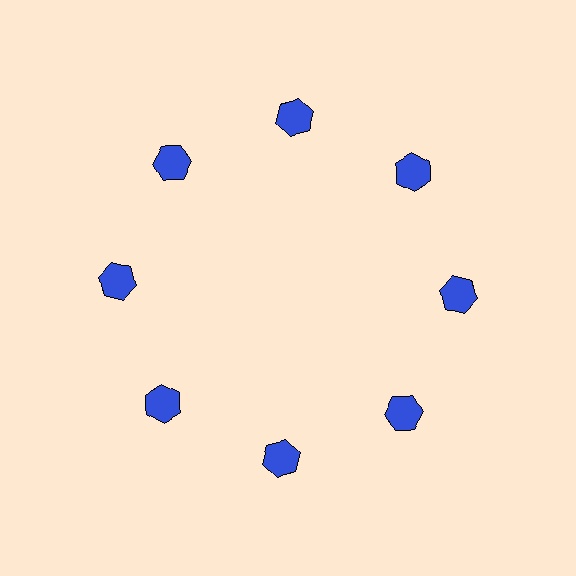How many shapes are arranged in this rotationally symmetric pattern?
There are 8 shapes, arranged in 8 groups of 1.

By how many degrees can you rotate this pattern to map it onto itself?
The pattern maps onto itself every 45 degrees of rotation.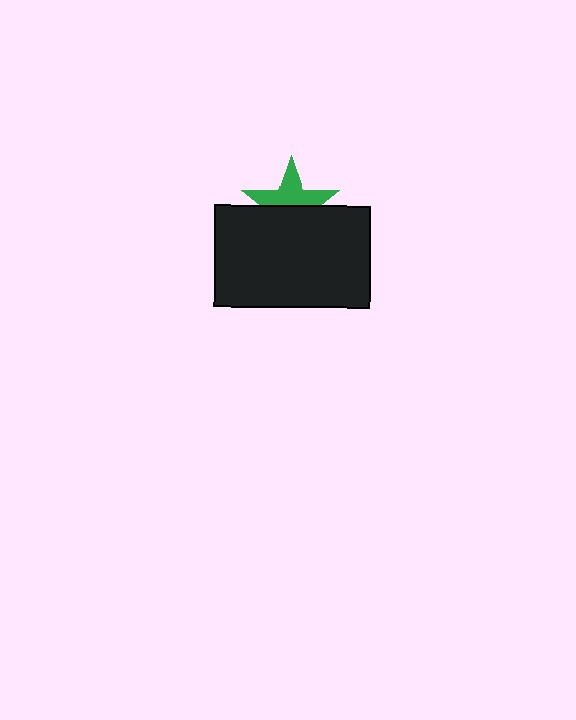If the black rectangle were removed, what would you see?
You would see the complete green star.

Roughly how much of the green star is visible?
About half of it is visible (roughly 52%).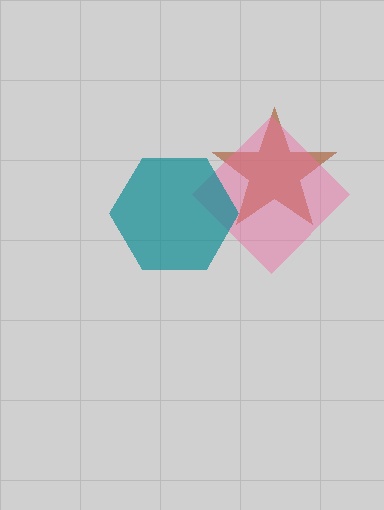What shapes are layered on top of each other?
The layered shapes are: a brown star, a pink diamond, a teal hexagon.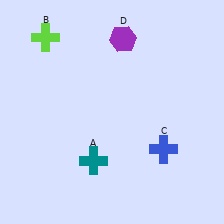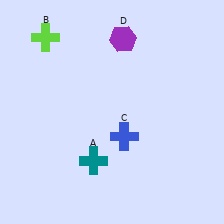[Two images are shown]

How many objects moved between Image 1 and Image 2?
1 object moved between the two images.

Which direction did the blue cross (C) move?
The blue cross (C) moved left.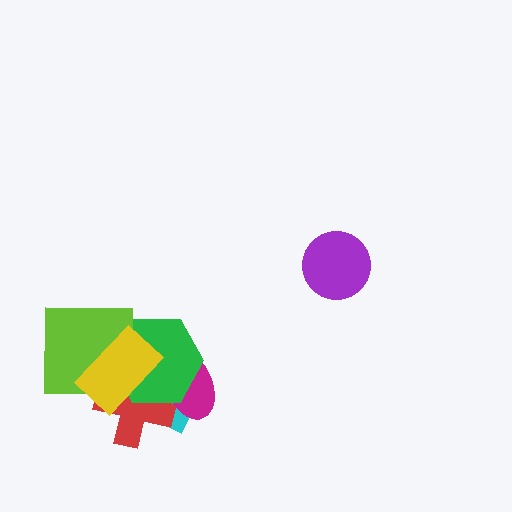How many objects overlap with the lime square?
3 objects overlap with the lime square.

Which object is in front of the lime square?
The yellow rectangle is in front of the lime square.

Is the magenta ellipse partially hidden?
Yes, it is partially covered by another shape.